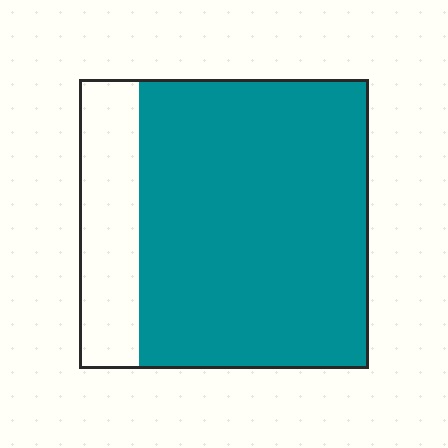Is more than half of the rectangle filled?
Yes.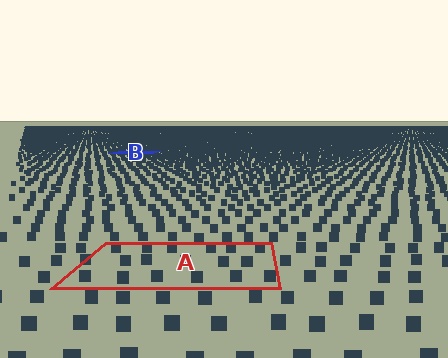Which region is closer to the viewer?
Region A is closer. The texture elements there are larger and more spread out.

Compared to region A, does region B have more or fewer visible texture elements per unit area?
Region B has more texture elements per unit area — they are packed more densely because it is farther away.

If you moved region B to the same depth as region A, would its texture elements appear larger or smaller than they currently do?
They would appear larger. At a closer depth, the same texture elements are projected at a bigger on-screen size.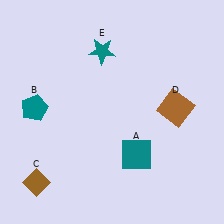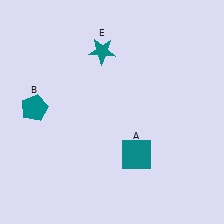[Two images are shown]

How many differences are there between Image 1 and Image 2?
There are 2 differences between the two images.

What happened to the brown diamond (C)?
The brown diamond (C) was removed in Image 2. It was in the bottom-left area of Image 1.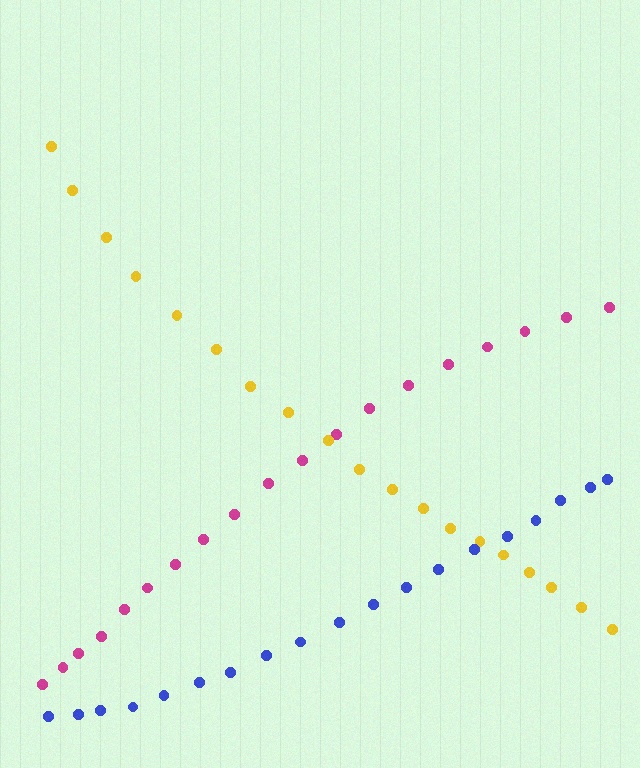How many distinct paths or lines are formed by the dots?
There are 3 distinct paths.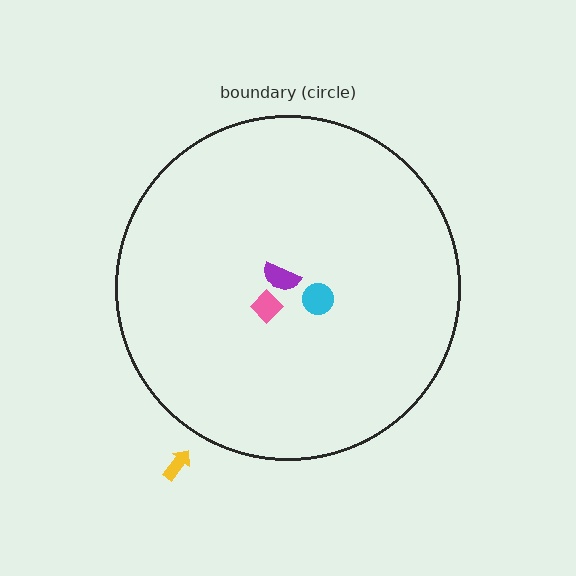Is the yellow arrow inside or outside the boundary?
Outside.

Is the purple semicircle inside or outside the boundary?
Inside.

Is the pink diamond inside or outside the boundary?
Inside.